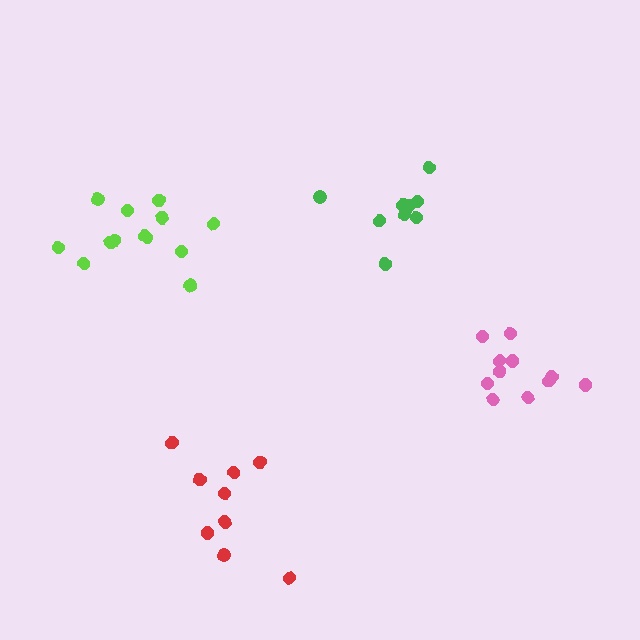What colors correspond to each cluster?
The clusters are colored: red, green, pink, lime.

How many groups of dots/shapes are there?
There are 4 groups.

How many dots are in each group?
Group 1: 9 dots, Group 2: 9 dots, Group 3: 11 dots, Group 4: 13 dots (42 total).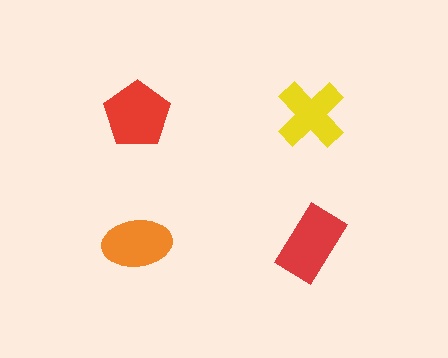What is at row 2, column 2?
A red rectangle.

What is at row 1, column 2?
A yellow cross.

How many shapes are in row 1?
2 shapes.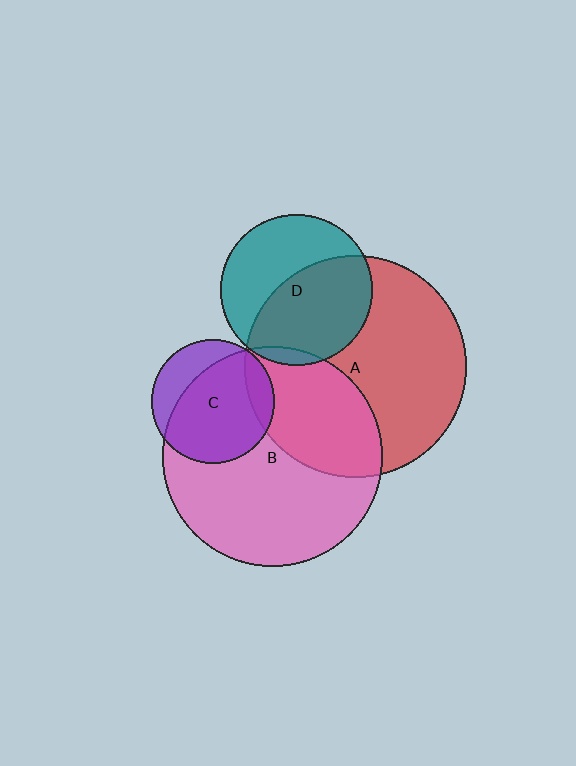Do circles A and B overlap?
Yes.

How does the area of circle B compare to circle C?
Approximately 3.2 times.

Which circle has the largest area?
Circle A (red).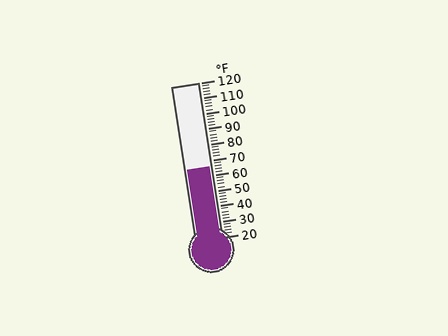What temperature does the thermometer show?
The thermometer shows approximately 66°F.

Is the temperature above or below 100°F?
The temperature is below 100°F.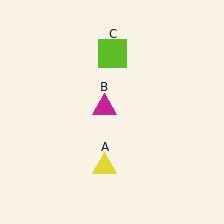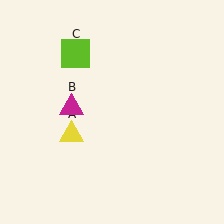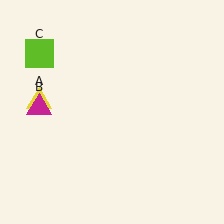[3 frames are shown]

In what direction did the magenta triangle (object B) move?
The magenta triangle (object B) moved left.